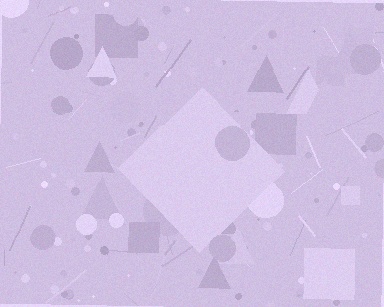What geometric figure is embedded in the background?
A diamond is embedded in the background.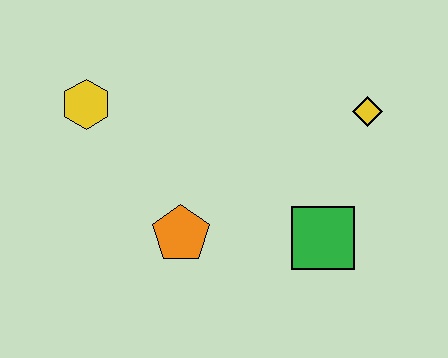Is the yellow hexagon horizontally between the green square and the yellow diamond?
No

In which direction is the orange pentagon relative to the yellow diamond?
The orange pentagon is to the left of the yellow diamond.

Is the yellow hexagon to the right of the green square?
No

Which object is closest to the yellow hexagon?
The orange pentagon is closest to the yellow hexagon.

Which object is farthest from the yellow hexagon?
The yellow diamond is farthest from the yellow hexagon.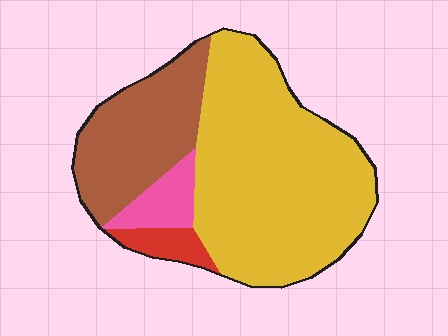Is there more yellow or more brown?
Yellow.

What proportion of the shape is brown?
Brown takes up about one quarter (1/4) of the shape.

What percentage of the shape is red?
Red covers roughly 5% of the shape.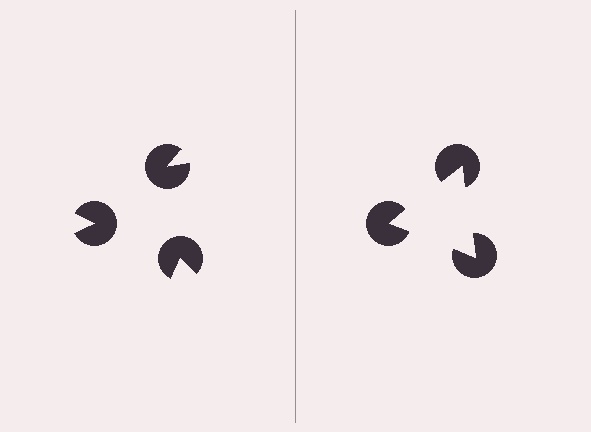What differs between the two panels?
The pac-man discs are positioned identically on both sides; only the wedge orientations differ. On the right they align to a triangle; on the left they are misaligned.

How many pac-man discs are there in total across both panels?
6 — 3 on each side.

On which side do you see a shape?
An illusory triangle appears on the right side. On the left side the wedge cuts are rotated, so no coherent shape forms.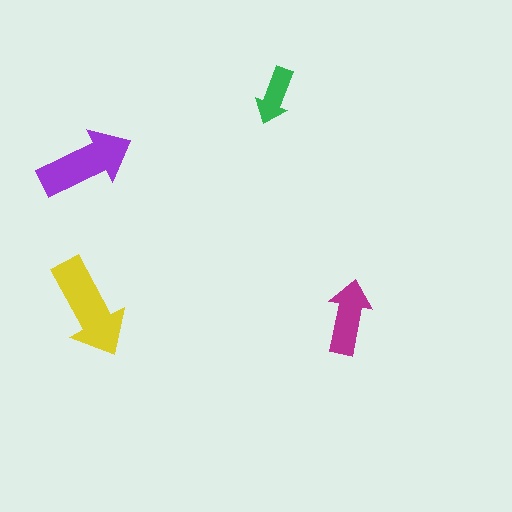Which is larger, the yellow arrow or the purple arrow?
The yellow one.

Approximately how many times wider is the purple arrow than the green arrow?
About 1.5 times wider.